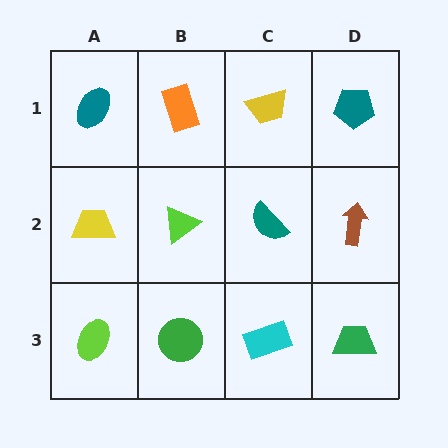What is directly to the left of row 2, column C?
A lime triangle.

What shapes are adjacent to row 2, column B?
An orange rectangle (row 1, column B), a green circle (row 3, column B), a yellow trapezoid (row 2, column A), a teal semicircle (row 2, column C).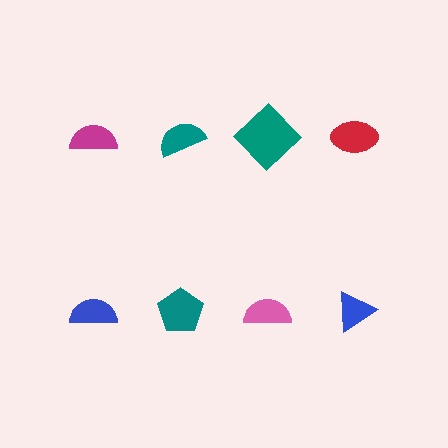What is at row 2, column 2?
A teal pentagon.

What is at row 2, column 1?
A blue semicircle.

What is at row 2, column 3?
A pink semicircle.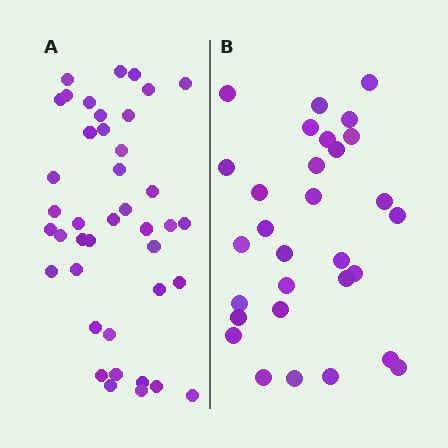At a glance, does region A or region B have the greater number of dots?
Region A (the left region) has more dots.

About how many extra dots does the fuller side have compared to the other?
Region A has roughly 12 or so more dots than region B.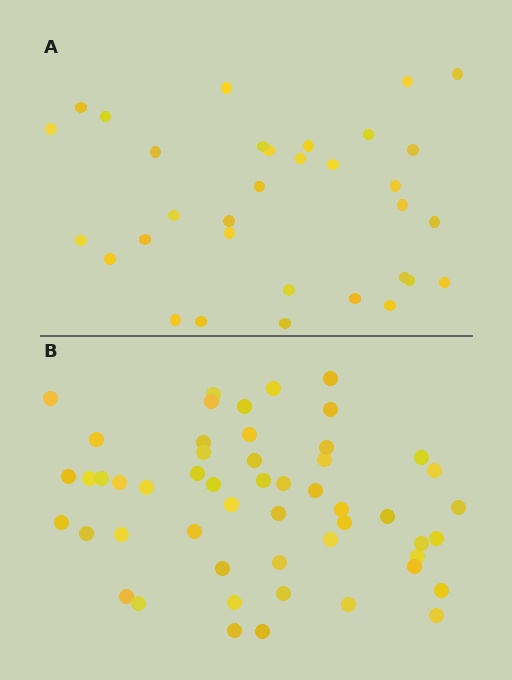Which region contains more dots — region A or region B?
Region B (the bottom region) has more dots.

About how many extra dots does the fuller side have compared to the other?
Region B has approximately 20 more dots than region A.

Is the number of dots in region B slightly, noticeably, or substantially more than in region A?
Region B has substantially more. The ratio is roughly 1.6 to 1.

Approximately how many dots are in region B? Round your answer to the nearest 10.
About 50 dots. (The exact count is 52, which rounds to 50.)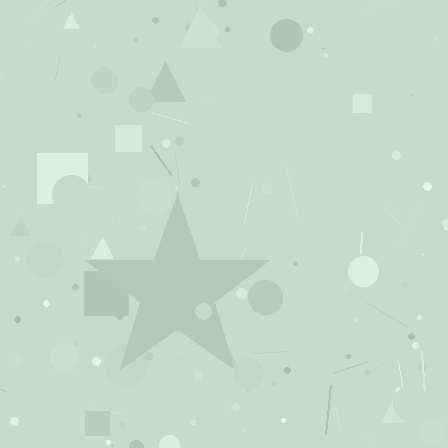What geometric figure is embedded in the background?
A star is embedded in the background.